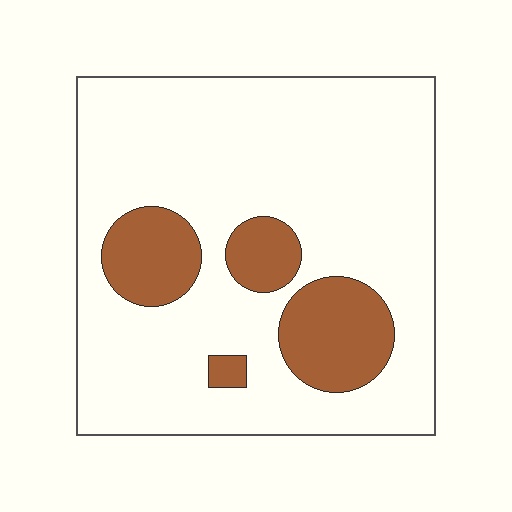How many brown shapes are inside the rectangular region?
4.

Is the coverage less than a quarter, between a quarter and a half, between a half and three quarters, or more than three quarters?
Less than a quarter.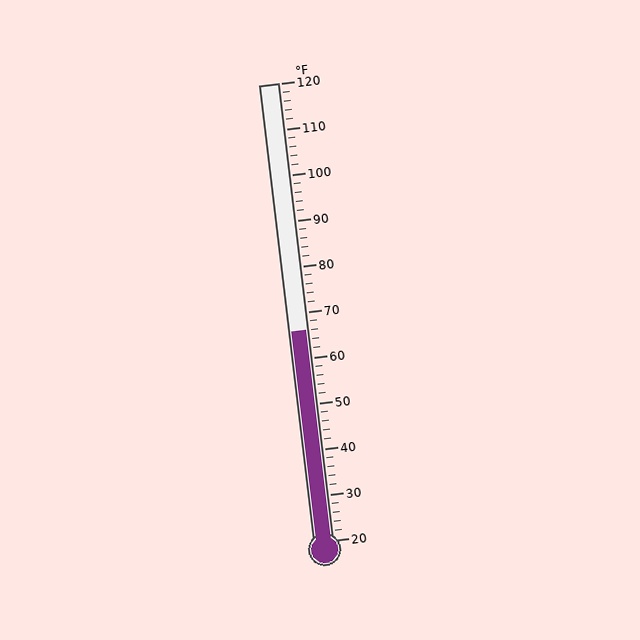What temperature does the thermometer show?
The thermometer shows approximately 66°F.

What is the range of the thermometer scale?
The thermometer scale ranges from 20°F to 120°F.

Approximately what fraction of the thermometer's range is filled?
The thermometer is filled to approximately 45% of its range.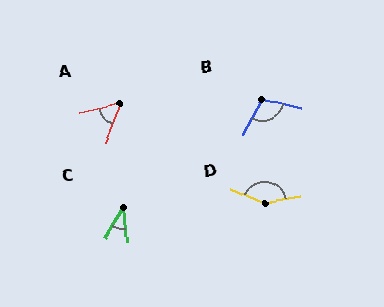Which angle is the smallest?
C, at approximately 36 degrees.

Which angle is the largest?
D, at approximately 147 degrees.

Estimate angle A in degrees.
Approximately 56 degrees.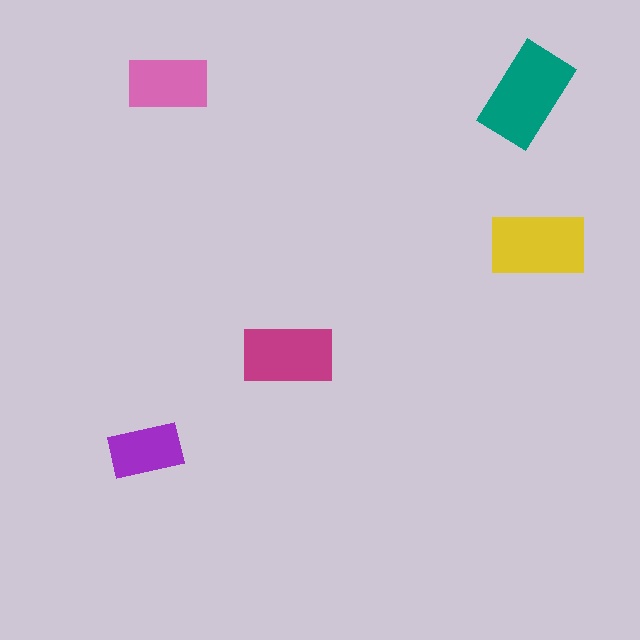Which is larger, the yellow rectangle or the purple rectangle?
The yellow one.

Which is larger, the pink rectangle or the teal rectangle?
The teal one.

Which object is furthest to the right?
The yellow rectangle is rightmost.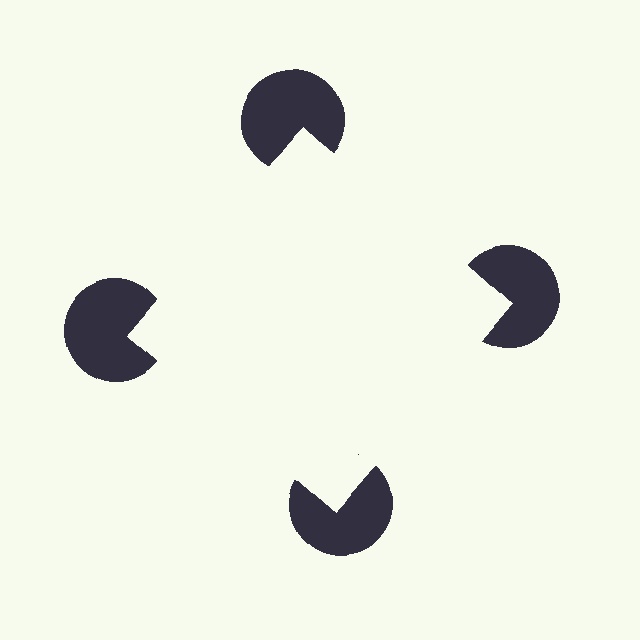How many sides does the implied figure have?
4 sides.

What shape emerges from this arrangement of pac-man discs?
An illusory square — its edges are inferred from the aligned wedge cuts in the pac-man discs, not physically drawn.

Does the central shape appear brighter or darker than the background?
It typically appears slightly brighter than the background, even though no actual brightness change is drawn.